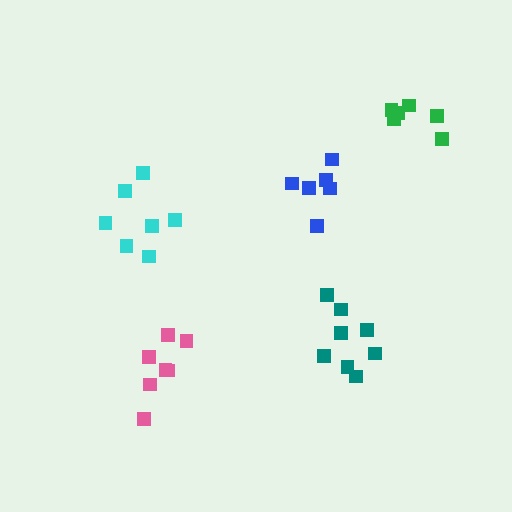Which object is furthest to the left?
The pink cluster is leftmost.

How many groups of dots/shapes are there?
There are 5 groups.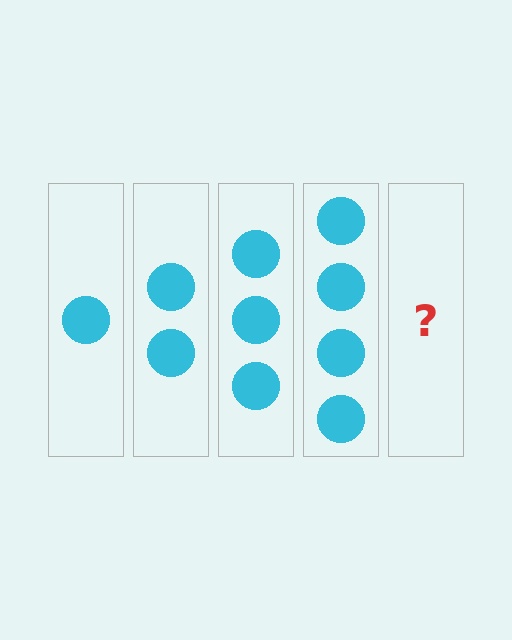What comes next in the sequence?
The next element should be 5 circles.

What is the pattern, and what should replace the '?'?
The pattern is that each step adds one more circle. The '?' should be 5 circles.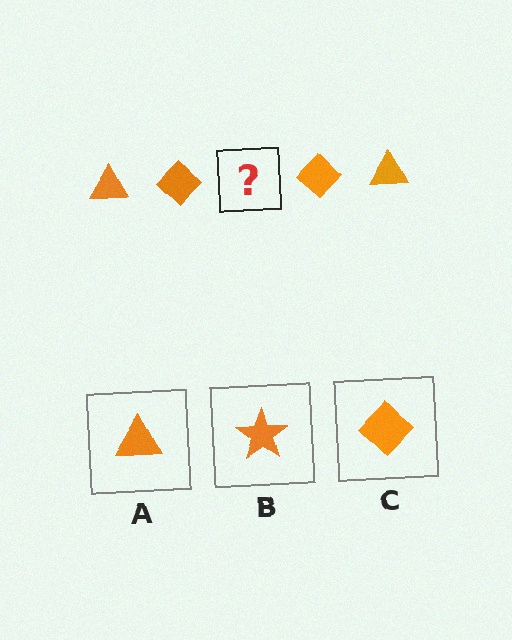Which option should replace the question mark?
Option A.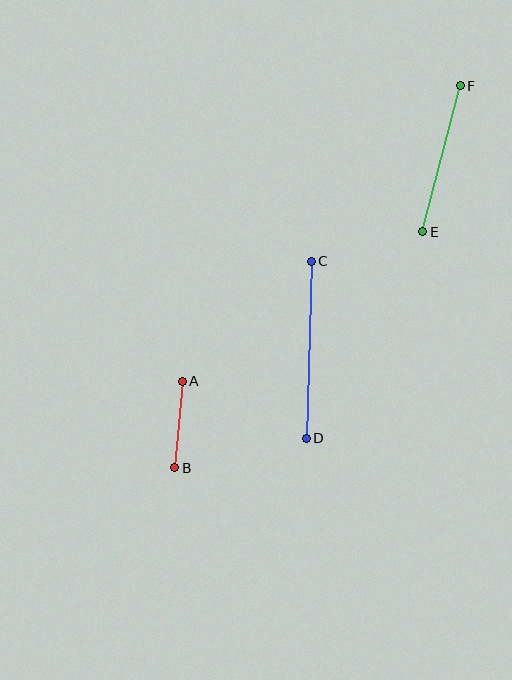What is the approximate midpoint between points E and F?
The midpoint is at approximately (442, 159) pixels.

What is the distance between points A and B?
The distance is approximately 87 pixels.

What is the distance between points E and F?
The distance is approximately 150 pixels.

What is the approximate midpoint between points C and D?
The midpoint is at approximately (309, 350) pixels.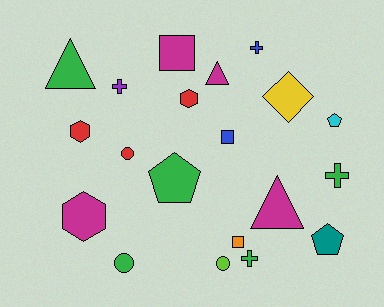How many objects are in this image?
There are 20 objects.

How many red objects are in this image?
There are 3 red objects.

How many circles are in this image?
There are 3 circles.